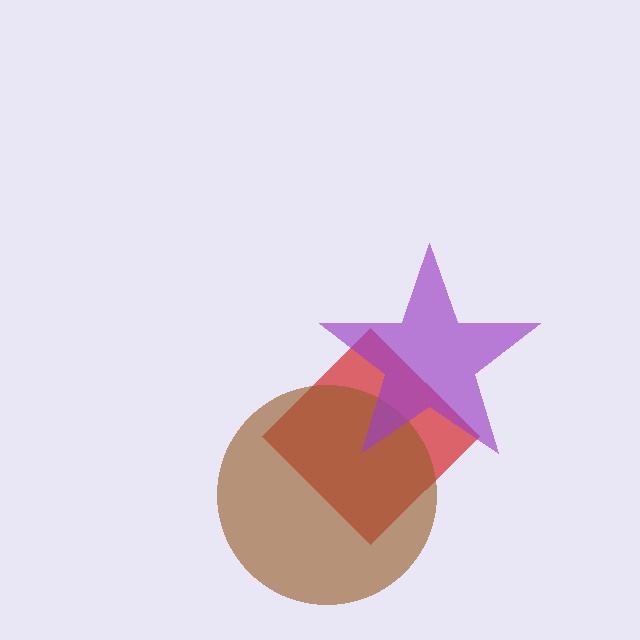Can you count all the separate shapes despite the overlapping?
Yes, there are 3 separate shapes.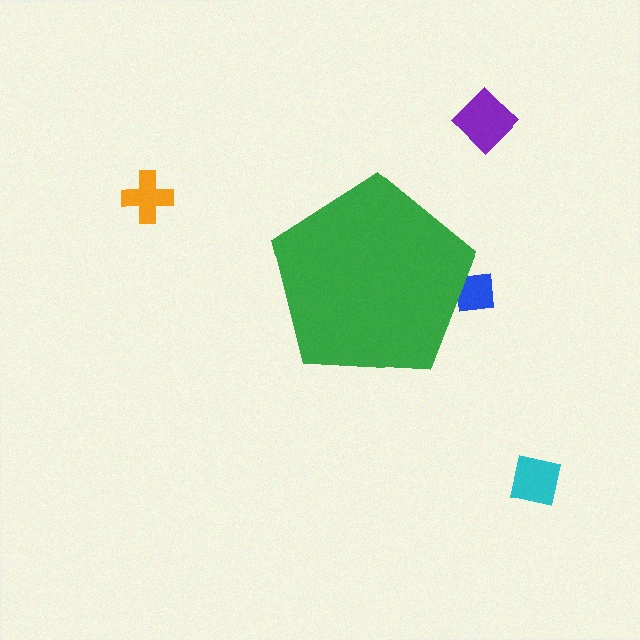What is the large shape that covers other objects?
A green pentagon.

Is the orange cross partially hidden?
No, the orange cross is fully visible.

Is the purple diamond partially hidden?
No, the purple diamond is fully visible.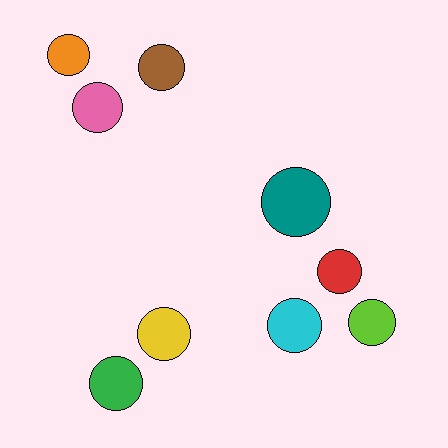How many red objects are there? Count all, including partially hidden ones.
There is 1 red object.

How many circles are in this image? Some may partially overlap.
There are 9 circles.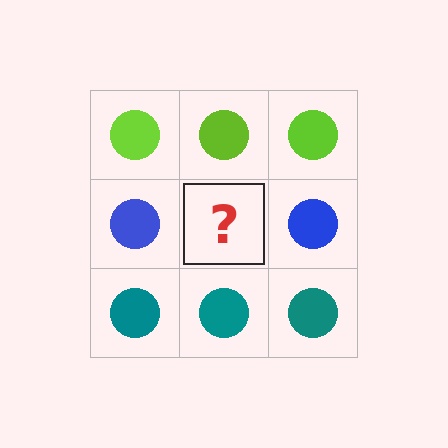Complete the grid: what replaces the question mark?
The question mark should be replaced with a blue circle.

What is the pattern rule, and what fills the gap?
The rule is that each row has a consistent color. The gap should be filled with a blue circle.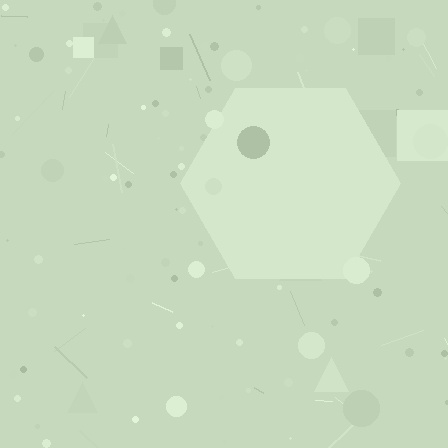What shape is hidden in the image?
A hexagon is hidden in the image.